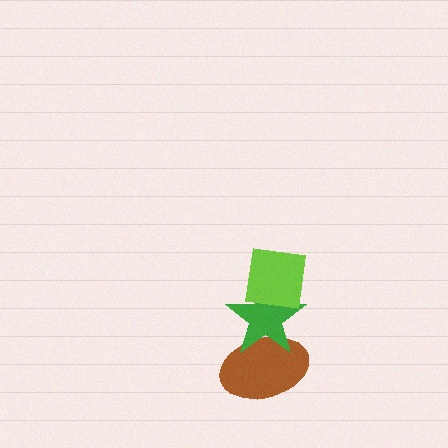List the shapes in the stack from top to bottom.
From top to bottom: the lime square, the green star, the brown ellipse.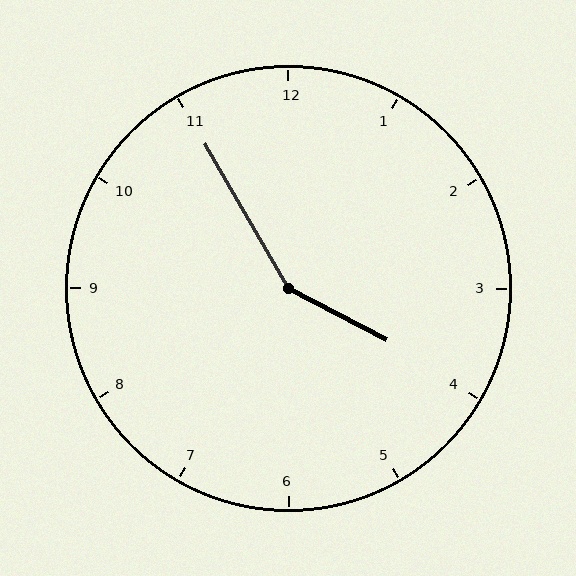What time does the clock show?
3:55.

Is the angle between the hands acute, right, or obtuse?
It is obtuse.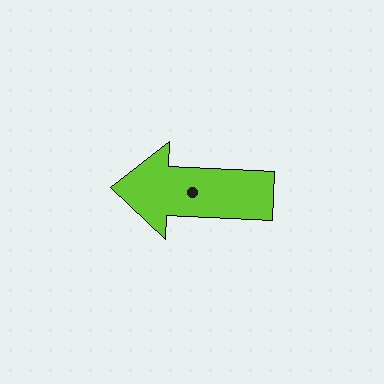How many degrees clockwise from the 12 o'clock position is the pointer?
Approximately 273 degrees.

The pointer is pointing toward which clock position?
Roughly 9 o'clock.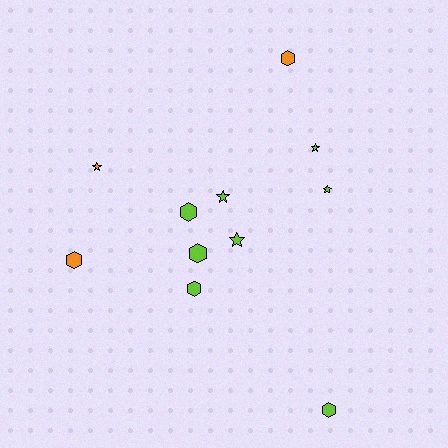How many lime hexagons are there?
There are 4 lime hexagons.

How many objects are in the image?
There are 11 objects.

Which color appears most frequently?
Lime, with 8 objects.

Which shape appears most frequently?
Hexagon, with 6 objects.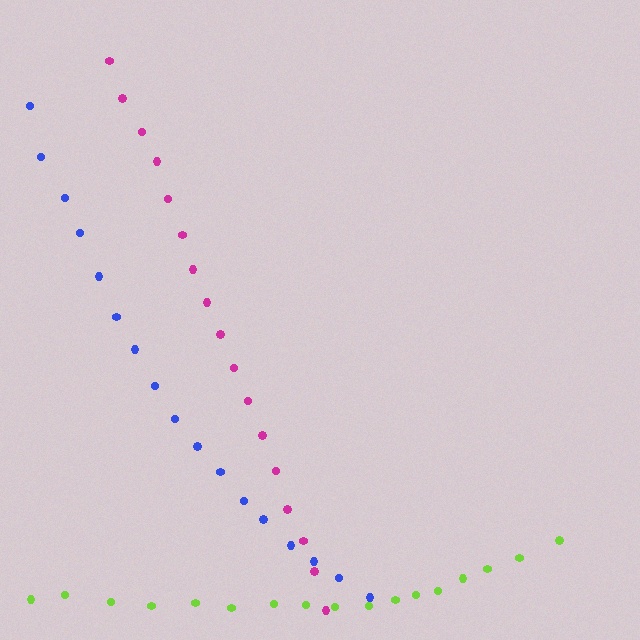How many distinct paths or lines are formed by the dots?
There are 3 distinct paths.